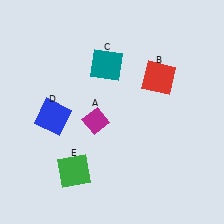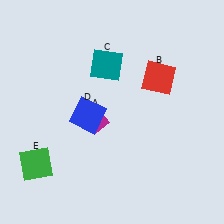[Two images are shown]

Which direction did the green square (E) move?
The green square (E) moved left.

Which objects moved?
The objects that moved are: the blue square (D), the green square (E).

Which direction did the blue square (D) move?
The blue square (D) moved right.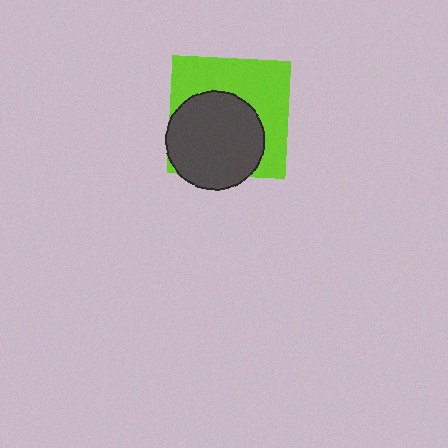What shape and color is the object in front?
The object in front is a dark gray circle.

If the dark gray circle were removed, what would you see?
You would see the complete lime square.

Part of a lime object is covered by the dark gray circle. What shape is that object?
It is a square.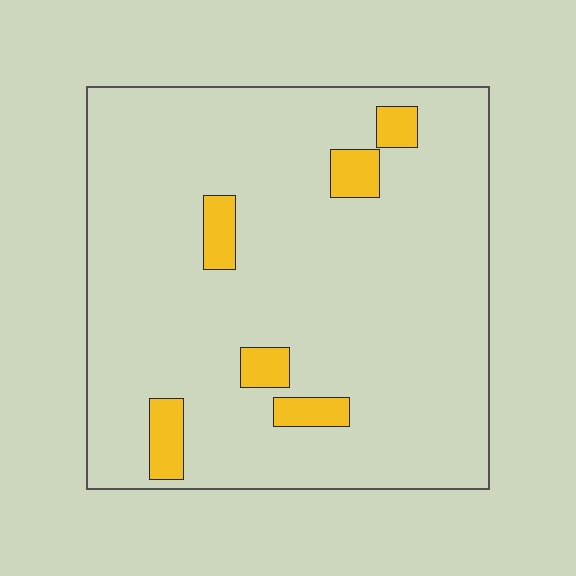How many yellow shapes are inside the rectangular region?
6.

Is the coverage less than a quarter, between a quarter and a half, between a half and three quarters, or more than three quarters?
Less than a quarter.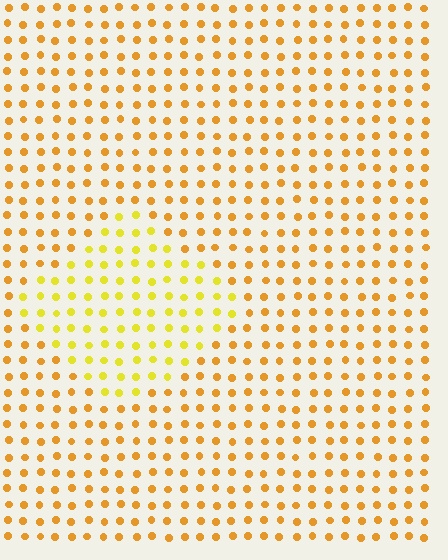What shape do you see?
I see a diamond.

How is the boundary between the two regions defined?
The boundary is defined purely by a slight shift in hue (about 25 degrees). Spacing, size, and orientation are identical on both sides.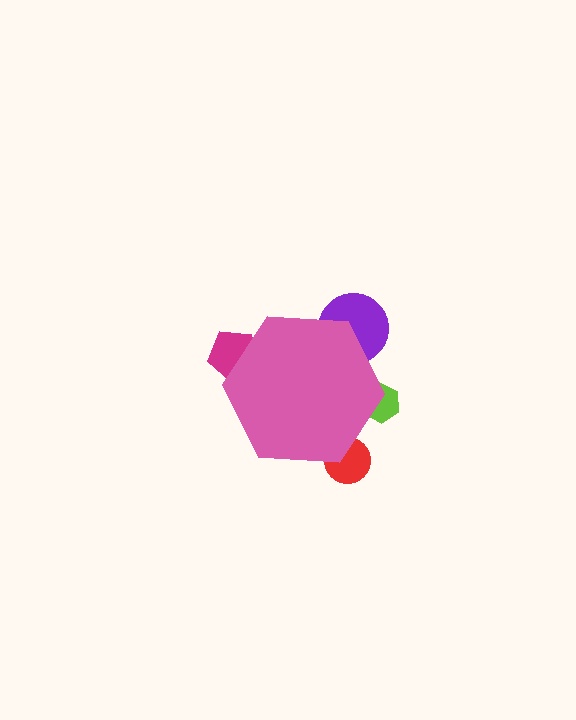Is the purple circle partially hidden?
Yes, the purple circle is partially hidden behind the pink hexagon.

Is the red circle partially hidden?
Yes, the red circle is partially hidden behind the pink hexagon.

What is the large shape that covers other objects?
A pink hexagon.